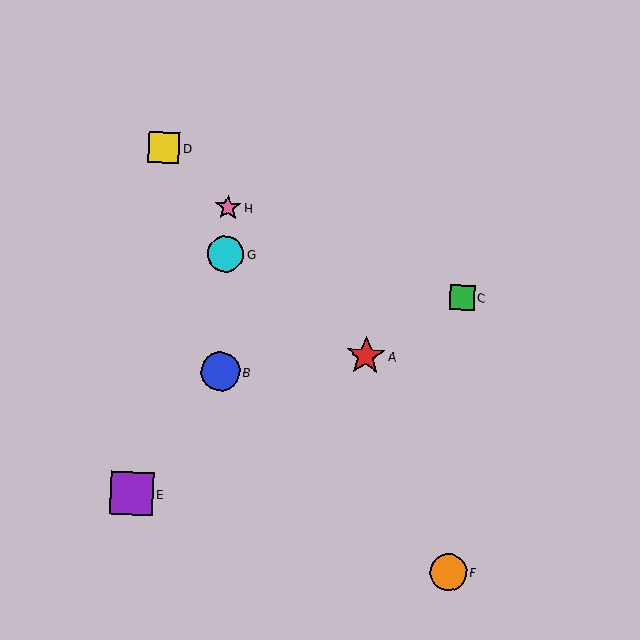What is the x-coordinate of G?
Object G is at x≈226.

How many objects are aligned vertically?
3 objects (B, G, H) are aligned vertically.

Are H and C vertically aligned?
No, H is at x≈228 and C is at x≈462.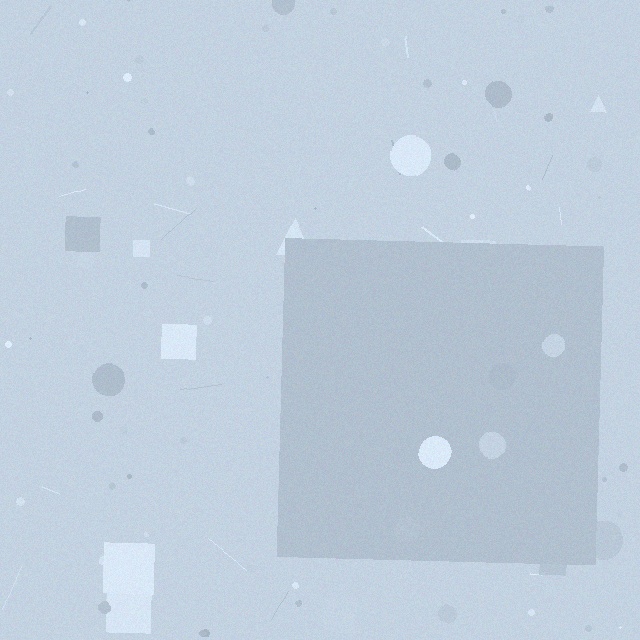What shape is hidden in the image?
A square is hidden in the image.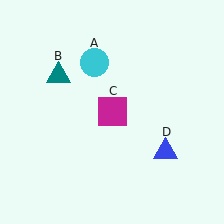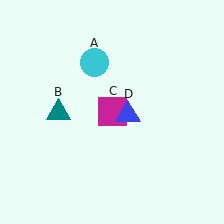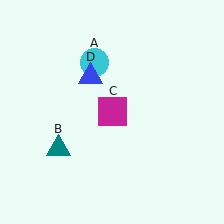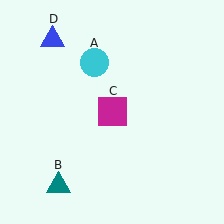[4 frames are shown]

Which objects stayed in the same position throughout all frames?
Cyan circle (object A) and magenta square (object C) remained stationary.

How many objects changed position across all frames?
2 objects changed position: teal triangle (object B), blue triangle (object D).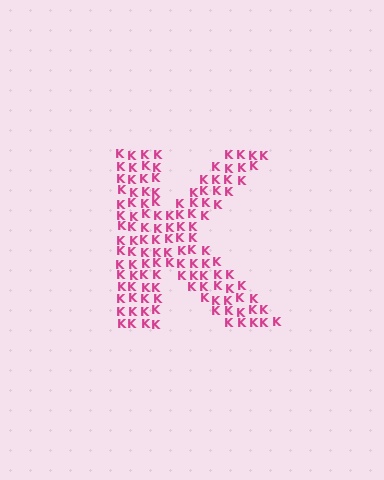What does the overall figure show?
The overall figure shows the letter K.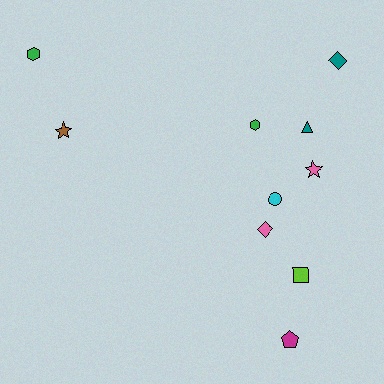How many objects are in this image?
There are 10 objects.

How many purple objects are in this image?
There are no purple objects.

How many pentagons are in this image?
There is 1 pentagon.